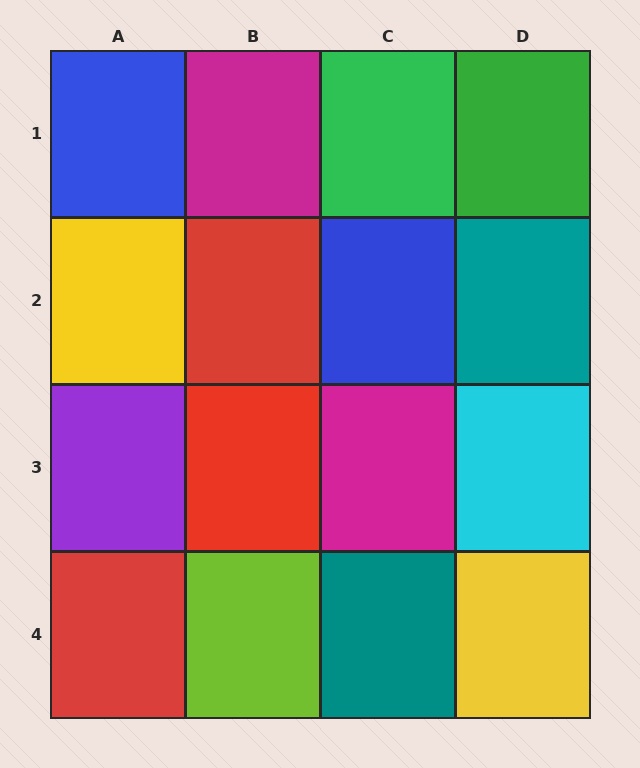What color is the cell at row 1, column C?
Green.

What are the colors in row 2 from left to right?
Yellow, red, blue, teal.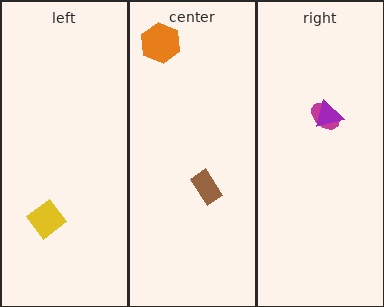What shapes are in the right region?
The magenta ellipse, the purple triangle.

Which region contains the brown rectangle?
The center region.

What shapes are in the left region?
The yellow diamond.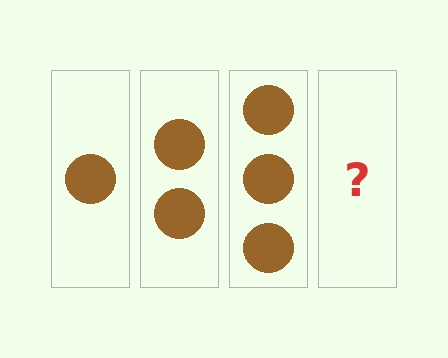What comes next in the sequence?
The next element should be 4 circles.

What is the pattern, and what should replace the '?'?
The pattern is that each step adds one more circle. The '?' should be 4 circles.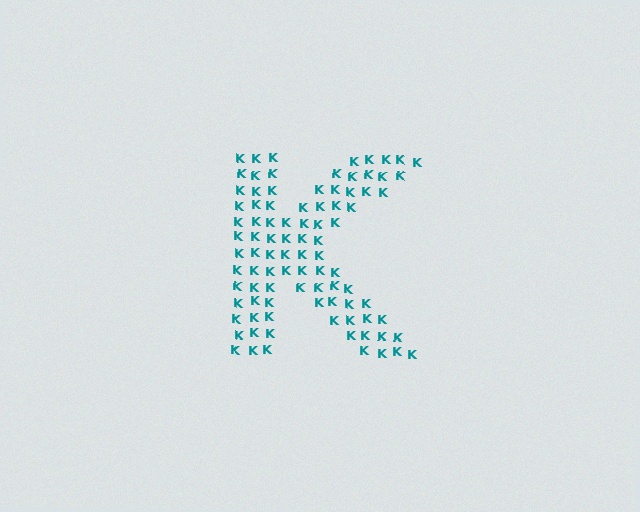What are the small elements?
The small elements are letter K's.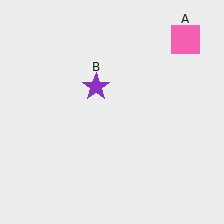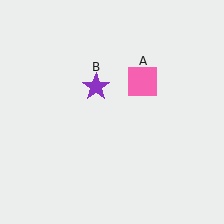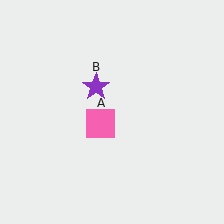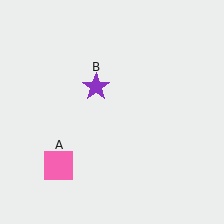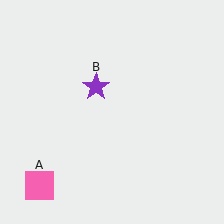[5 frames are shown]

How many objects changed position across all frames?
1 object changed position: pink square (object A).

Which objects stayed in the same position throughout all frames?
Purple star (object B) remained stationary.